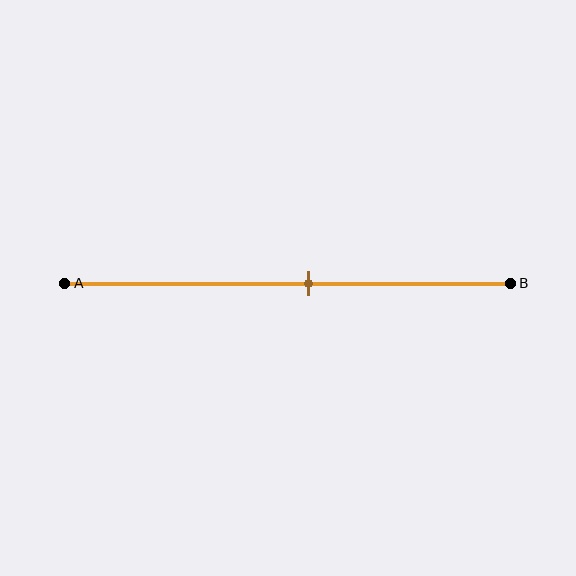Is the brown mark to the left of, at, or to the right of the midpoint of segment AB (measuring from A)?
The brown mark is to the right of the midpoint of segment AB.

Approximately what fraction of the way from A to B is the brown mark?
The brown mark is approximately 55% of the way from A to B.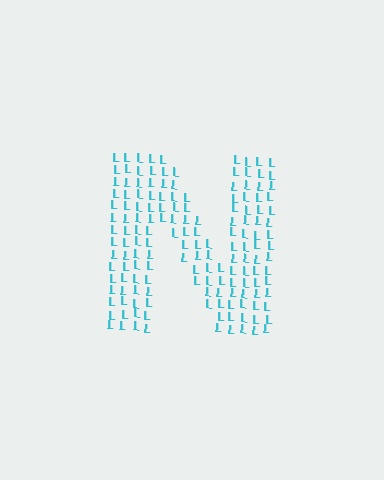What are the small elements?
The small elements are letter L's.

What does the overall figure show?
The overall figure shows the letter N.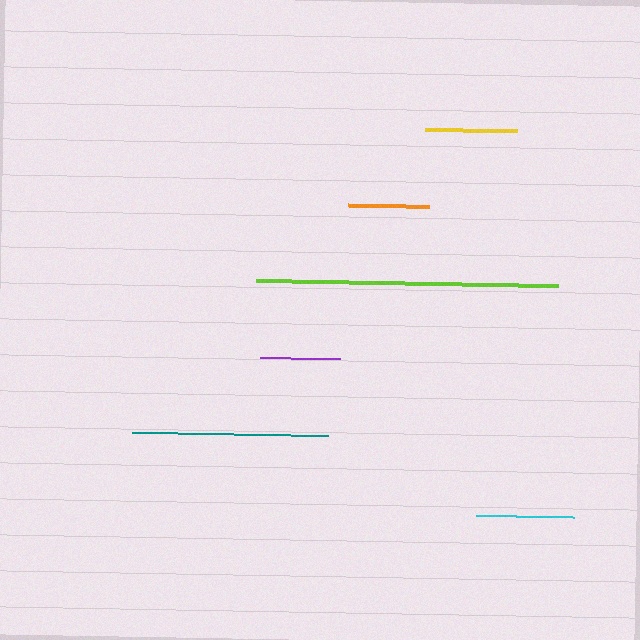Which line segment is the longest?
The lime line is the longest at approximately 302 pixels.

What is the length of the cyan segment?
The cyan segment is approximately 98 pixels long.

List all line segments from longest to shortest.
From longest to shortest: lime, teal, cyan, yellow, orange, purple.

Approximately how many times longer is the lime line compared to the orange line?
The lime line is approximately 3.7 times the length of the orange line.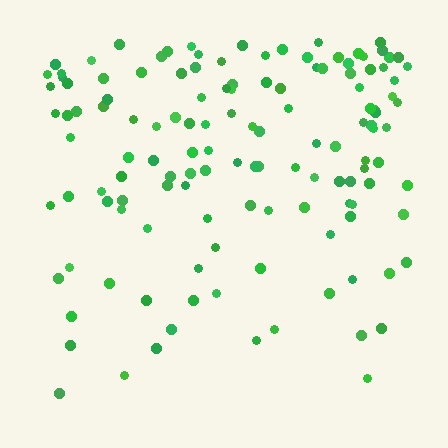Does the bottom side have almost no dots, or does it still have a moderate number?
Still a moderate number, just noticeably fewer than the top.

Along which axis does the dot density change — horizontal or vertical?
Vertical.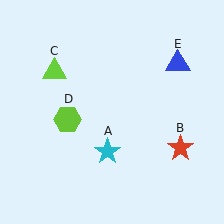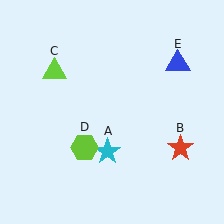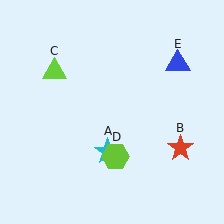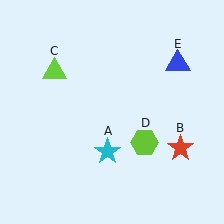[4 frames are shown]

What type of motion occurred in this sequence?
The lime hexagon (object D) rotated counterclockwise around the center of the scene.